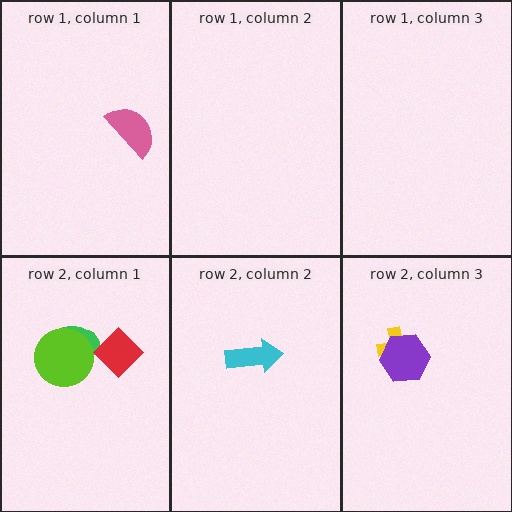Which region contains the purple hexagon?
The row 2, column 3 region.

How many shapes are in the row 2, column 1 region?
3.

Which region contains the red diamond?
The row 2, column 1 region.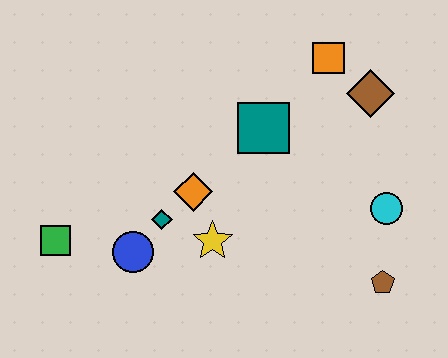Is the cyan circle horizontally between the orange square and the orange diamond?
No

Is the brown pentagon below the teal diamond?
Yes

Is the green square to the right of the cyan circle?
No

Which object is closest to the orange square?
The brown diamond is closest to the orange square.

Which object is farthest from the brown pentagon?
The green square is farthest from the brown pentagon.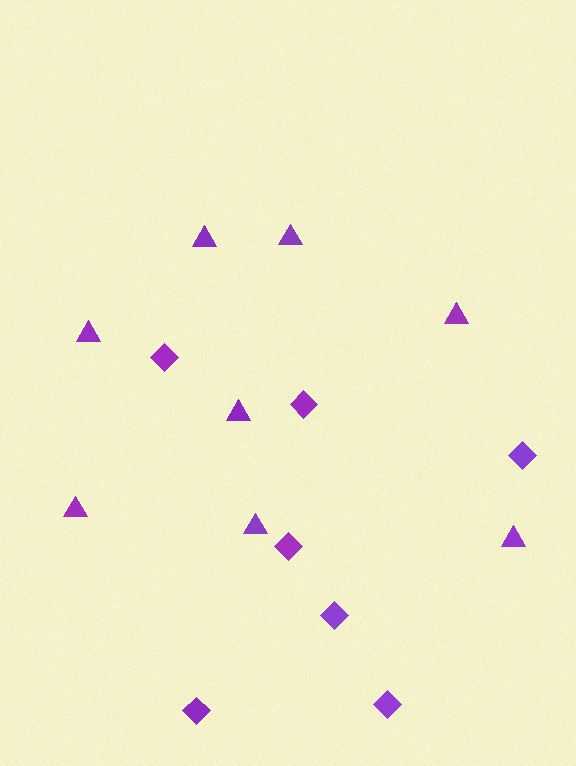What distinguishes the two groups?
There are 2 groups: one group of triangles (8) and one group of diamonds (7).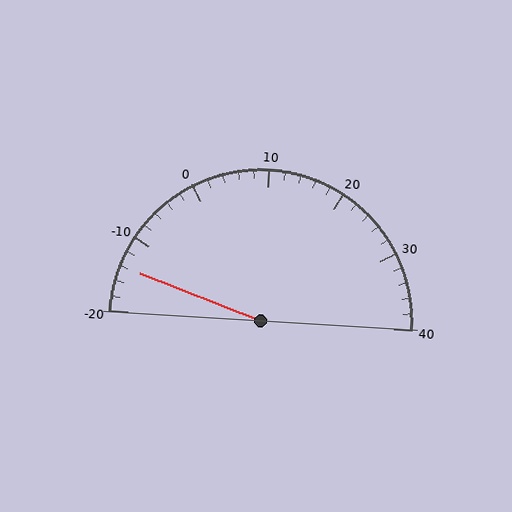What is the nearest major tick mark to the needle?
The nearest major tick mark is -10.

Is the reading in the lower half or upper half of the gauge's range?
The reading is in the lower half of the range (-20 to 40).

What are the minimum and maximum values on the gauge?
The gauge ranges from -20 to 40.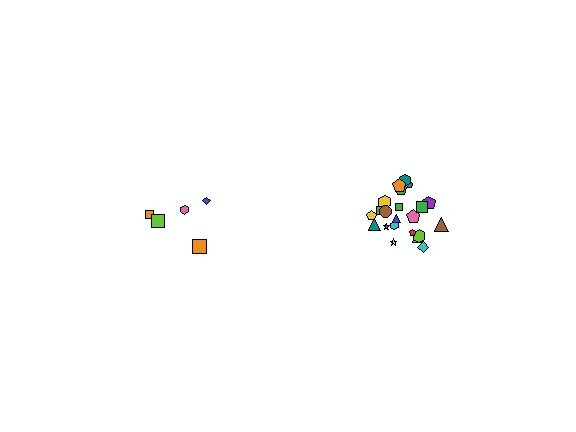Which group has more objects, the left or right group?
The right group.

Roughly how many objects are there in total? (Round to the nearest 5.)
Roughly 25 objects in total.